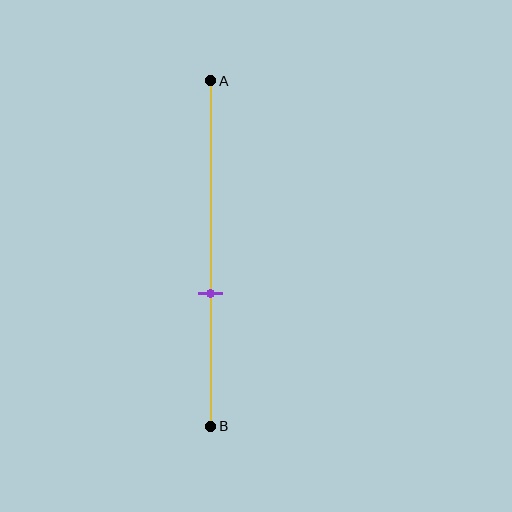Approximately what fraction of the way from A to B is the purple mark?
The purple mark is approximately 60% of the way from A to B.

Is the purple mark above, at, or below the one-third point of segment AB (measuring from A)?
The purple mark is below the one-third point of segment AB.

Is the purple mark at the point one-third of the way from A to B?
No, the mark is at about 60% from A, not at the 33% one-third point.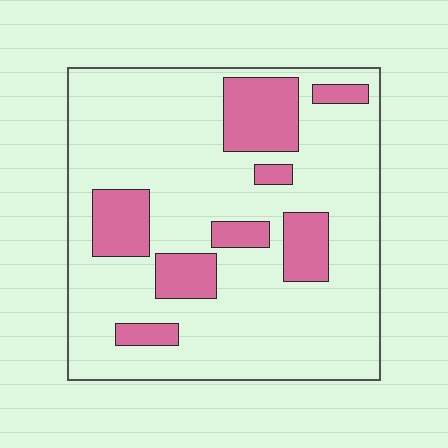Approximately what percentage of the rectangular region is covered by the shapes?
Approximately 20%.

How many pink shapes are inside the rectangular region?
8.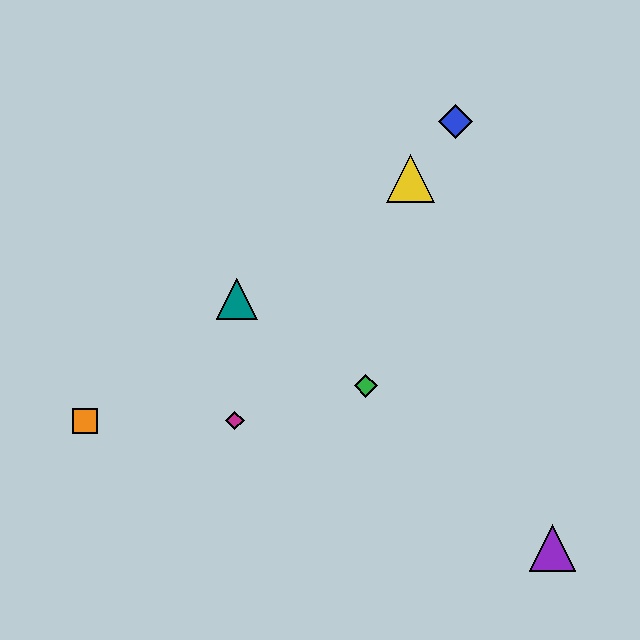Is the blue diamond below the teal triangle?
No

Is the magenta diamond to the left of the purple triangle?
Yes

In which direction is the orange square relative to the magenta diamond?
The orange square is to the left of the magenta diamond.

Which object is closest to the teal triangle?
The magenta diamond is closest to the teal triangle.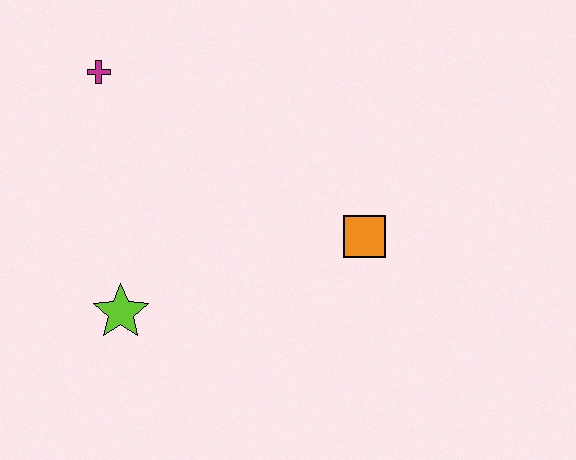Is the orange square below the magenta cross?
Yes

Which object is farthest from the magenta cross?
The orange square is farthest from the magenta cross.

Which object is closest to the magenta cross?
The lime star is closest to the magenta cross.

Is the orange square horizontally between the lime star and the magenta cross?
No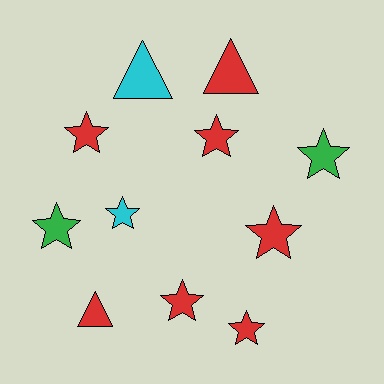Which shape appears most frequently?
Star, with 8 objects.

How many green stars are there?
There are 2 green stars.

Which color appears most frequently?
Red, with 7 objects.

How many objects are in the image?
There are 11 objects.